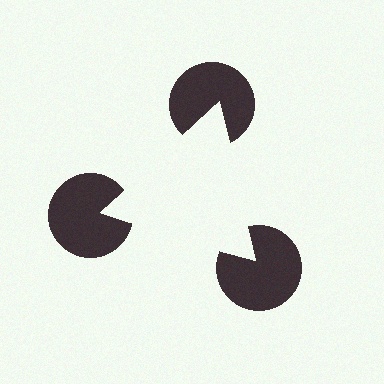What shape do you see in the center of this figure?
An illusory triangle — its edges are inferred from the aligned wedge cuts in the pac-man discs, not physically drawn.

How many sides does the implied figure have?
3 sides.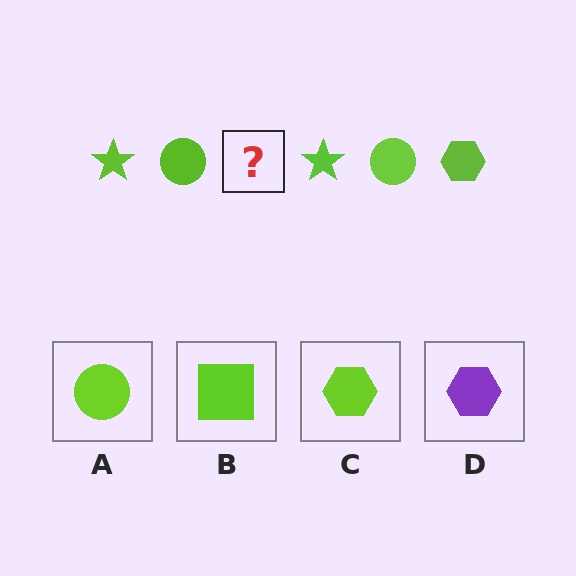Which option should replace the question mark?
Option C.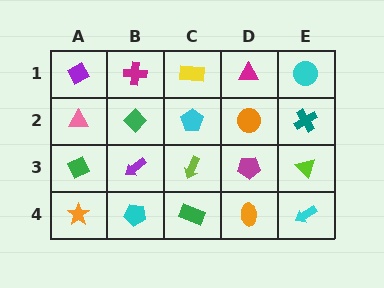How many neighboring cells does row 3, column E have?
3.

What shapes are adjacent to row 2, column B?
A magenta cross (row 1, column B), a purple arrow (row 3, column B), a pink triangle (row 2, column A), a cyan pentagon (row 2, column C).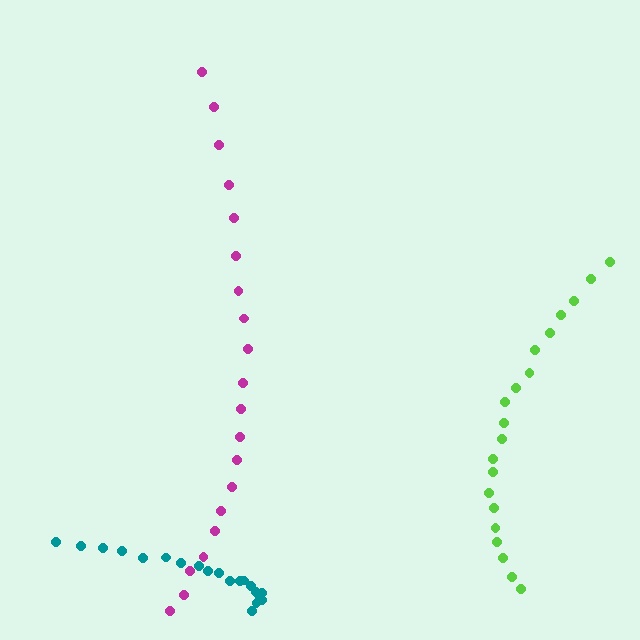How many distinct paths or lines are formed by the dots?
There are 3 distinct paths.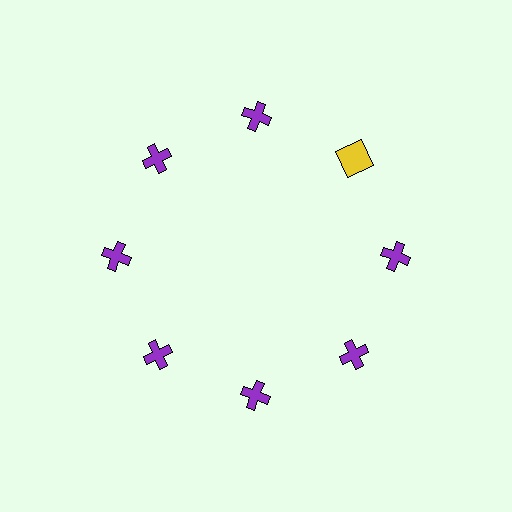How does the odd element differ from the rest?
It differs in both color (yellow instead of purple) and shape (square instead of cross).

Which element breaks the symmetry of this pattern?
The yellow square at roughly the 2 o'clock position breaks the symmetry. All other shapes are purple crosses.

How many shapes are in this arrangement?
There are 8 shapes arranged in a ring pattern.